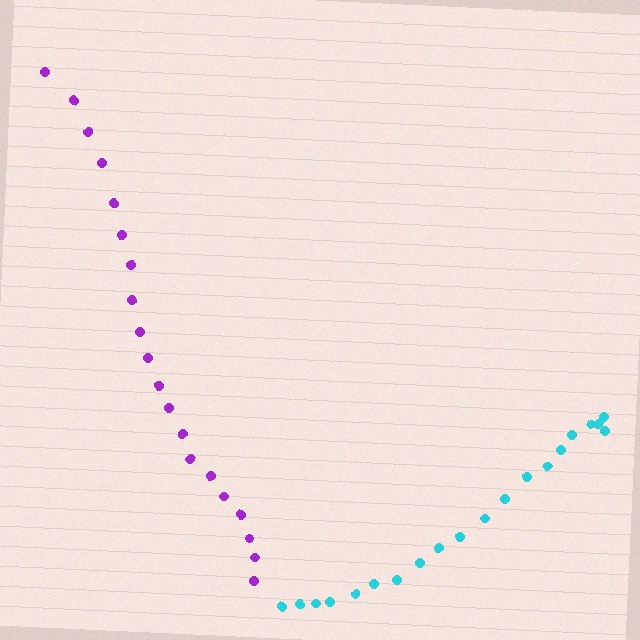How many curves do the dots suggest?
There are 2 distinct paths.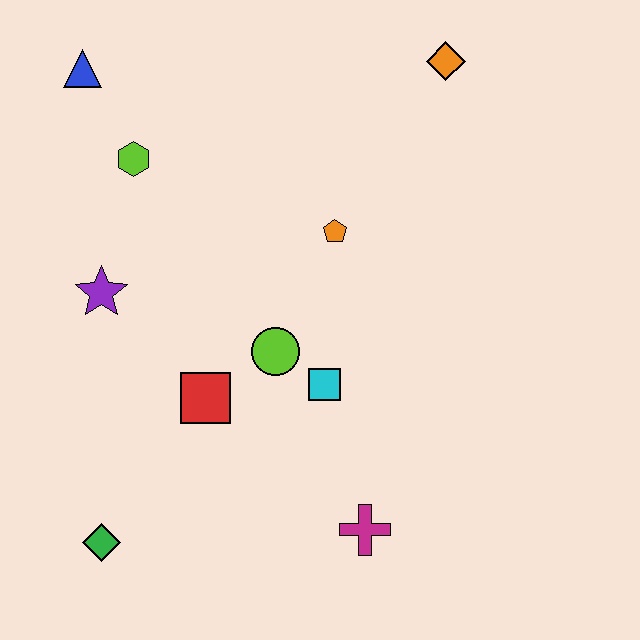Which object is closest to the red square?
The lime circle is closest to the red square.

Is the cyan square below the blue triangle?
Yes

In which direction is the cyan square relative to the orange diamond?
The cyan square is below the orange diamond.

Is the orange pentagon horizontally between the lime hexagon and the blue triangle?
No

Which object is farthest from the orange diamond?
The green diamond is farthest from the orange diamond.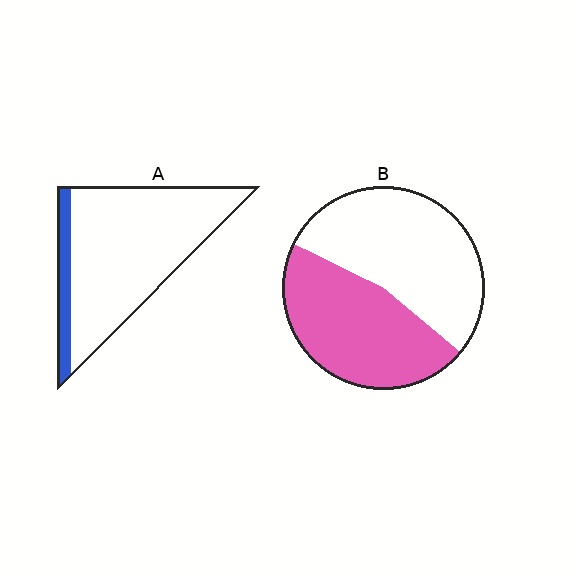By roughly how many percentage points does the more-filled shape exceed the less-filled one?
By roughly 35 percentage points (B over A).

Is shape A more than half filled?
No.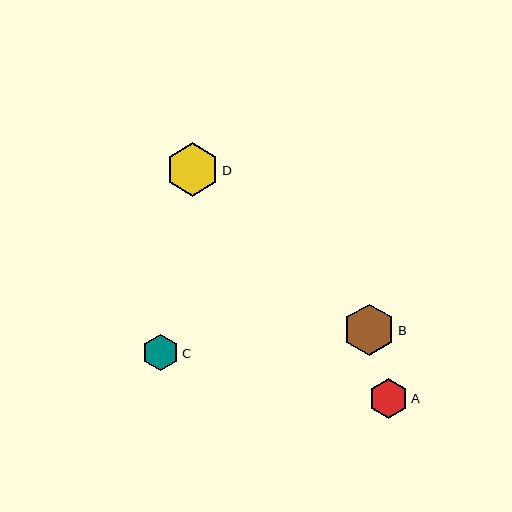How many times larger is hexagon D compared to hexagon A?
Hexagon D is approximately 1.4 times the size of hexagon A.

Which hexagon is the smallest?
Hexagon C is the smallest with a size of approximately 36 pixels.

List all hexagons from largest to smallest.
From largest to smallest: D, B, A, C.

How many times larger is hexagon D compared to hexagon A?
Hexagon D is approximately 1.4 times the size of hexagon A.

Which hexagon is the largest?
Hexagon D is the largest with a size of approximately 53 pixels.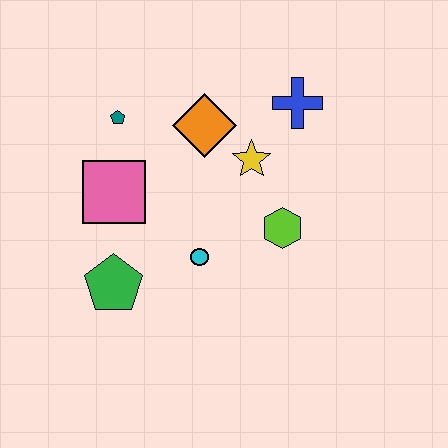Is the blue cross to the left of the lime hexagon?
No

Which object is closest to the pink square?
The teal pentagon is closest to the pink square.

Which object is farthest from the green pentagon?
The blue cross is farthest from the green pentagon.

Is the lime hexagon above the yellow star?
No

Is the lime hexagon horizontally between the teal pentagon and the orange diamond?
No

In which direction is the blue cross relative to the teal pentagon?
The blue cross is to the right of the teal pentagon.